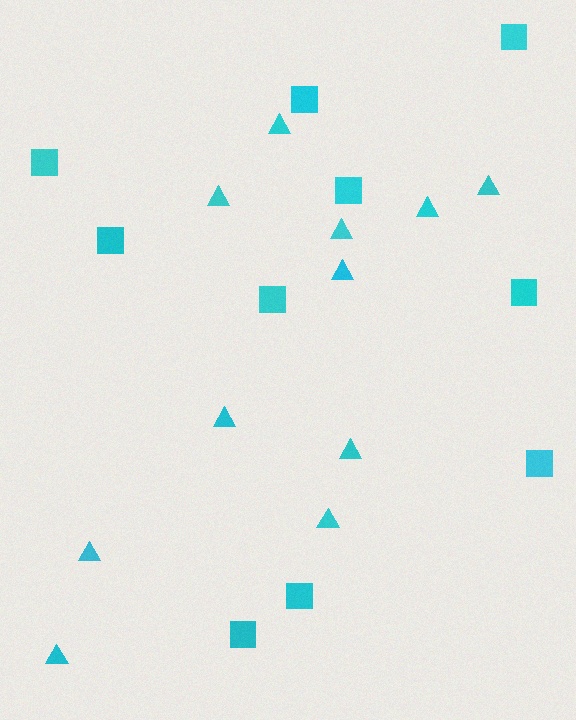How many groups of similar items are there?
There are 2 groups: one group of squares (10) and one group of triangles (11).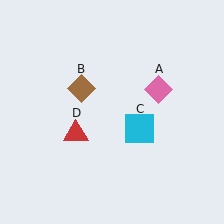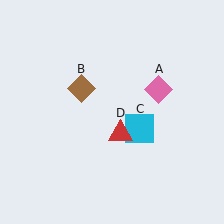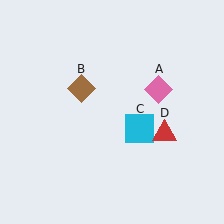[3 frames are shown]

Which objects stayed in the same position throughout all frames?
Pink diamond (object A) and brown diamond (object B) and cyan square (object C) remained stationary.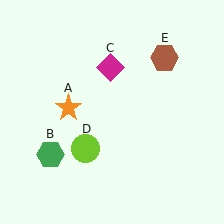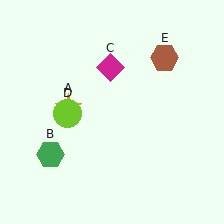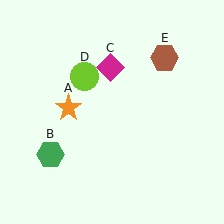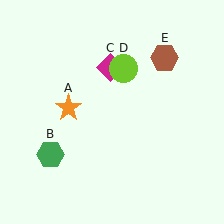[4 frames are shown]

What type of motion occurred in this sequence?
The lime circle (object D) rotated clockwise around the center of the scene.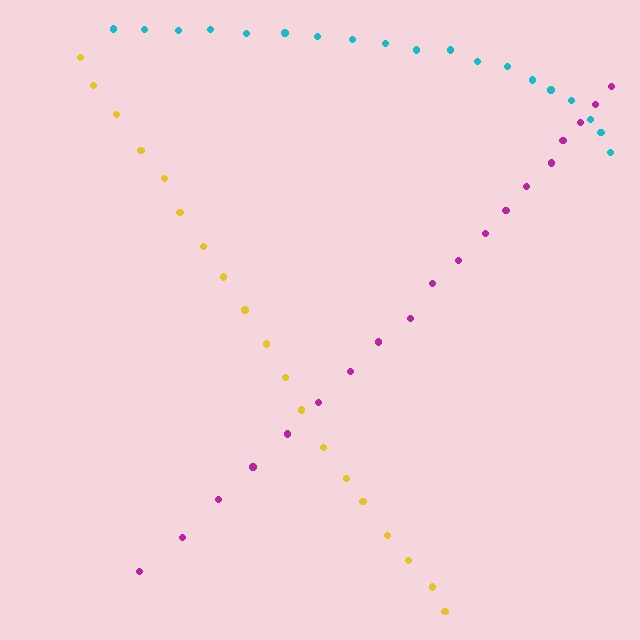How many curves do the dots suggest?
There are 3 distinct paths.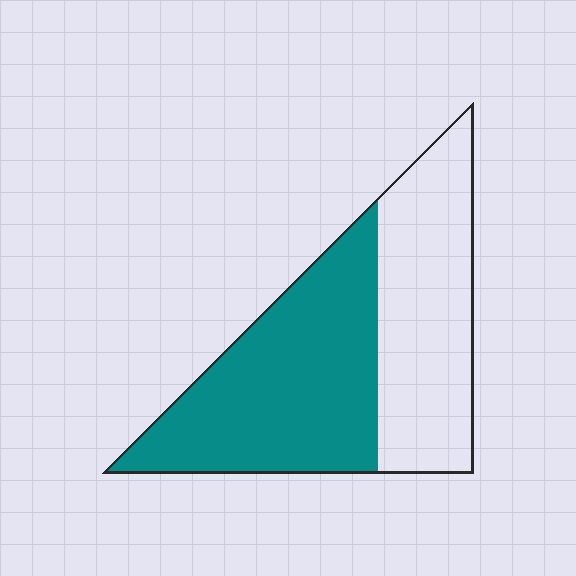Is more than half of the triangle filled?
Yes.